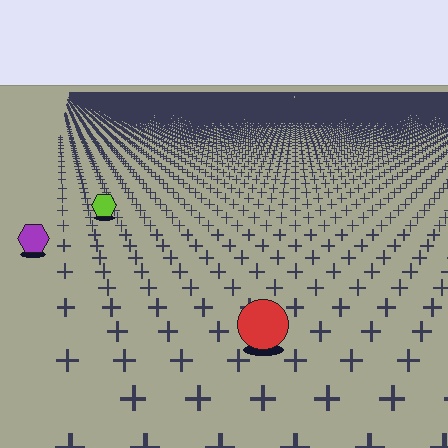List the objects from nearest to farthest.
From nearest to farthest: the red circle, the purple hexagon, the lime hexagon.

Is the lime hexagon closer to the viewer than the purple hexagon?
No. The purple hexagon is closer — you can tell from the texture gradient: the ground texture is coarser near it.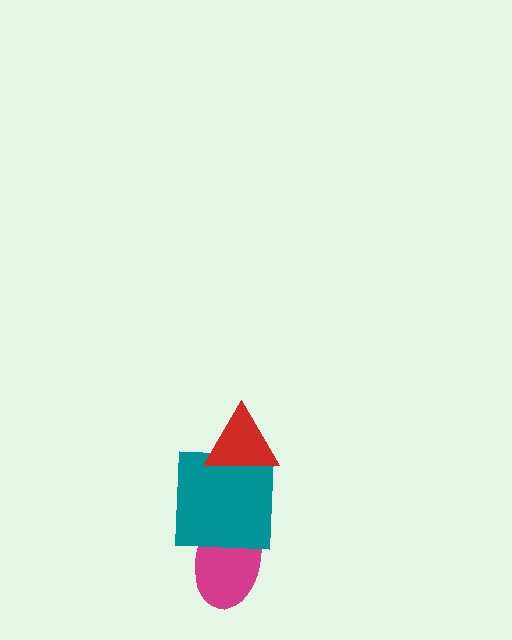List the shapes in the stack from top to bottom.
From top to bottom: the red triangle, the teal square, the magenta ellipse.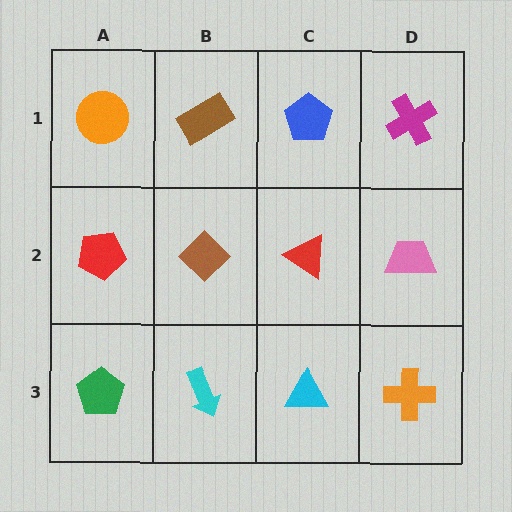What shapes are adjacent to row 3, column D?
A pink trapezoid (row 2, column D), a cyan triangle (row 3, column C).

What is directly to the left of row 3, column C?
A cyan arrow.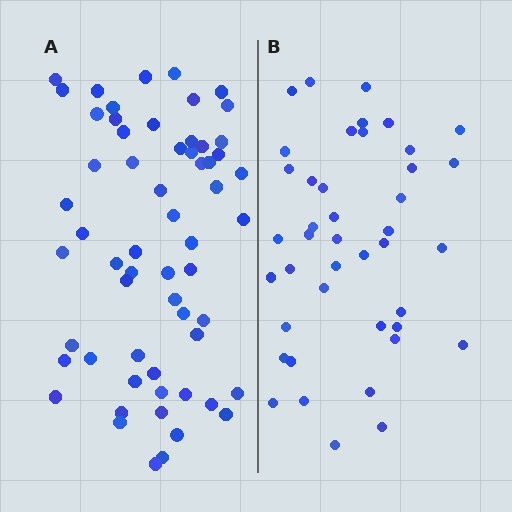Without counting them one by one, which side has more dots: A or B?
Region A (the left region) has more dots.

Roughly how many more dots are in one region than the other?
Region A has approximately 20 more dots than region B.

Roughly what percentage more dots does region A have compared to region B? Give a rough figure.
About 45% more.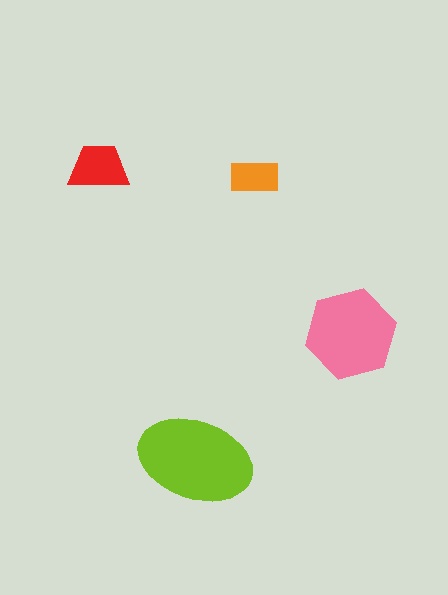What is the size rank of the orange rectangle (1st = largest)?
4th.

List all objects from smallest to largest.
The orange rectangle, the red trapezoid, the pink hexagon, the lime ellipse.